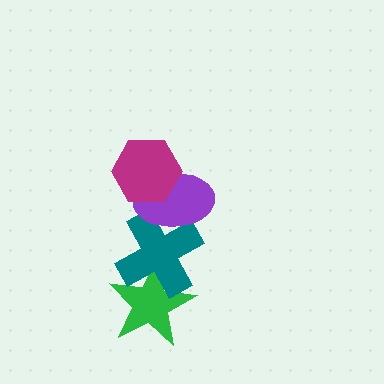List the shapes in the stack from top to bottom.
From top to bottom: the magenta hexagon, the purple ellipse, the teal cross, the green star.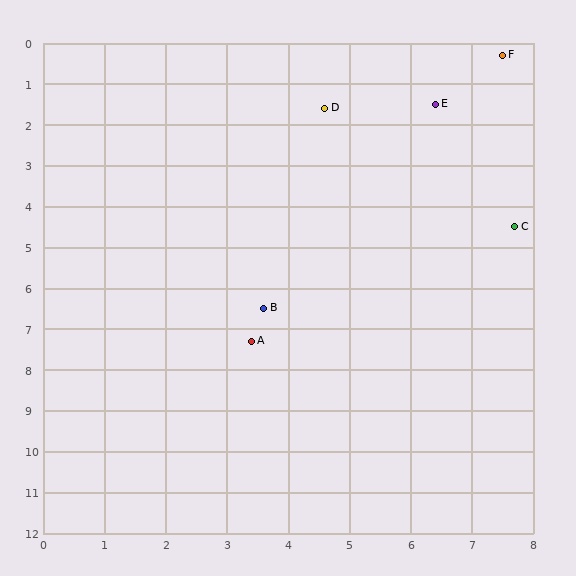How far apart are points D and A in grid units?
Points D and A are about 5.8 grid units apart.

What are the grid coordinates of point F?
Point F is at approximately (7.5, 0.3).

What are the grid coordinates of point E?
Point E is at approximately (6.4, 1.5).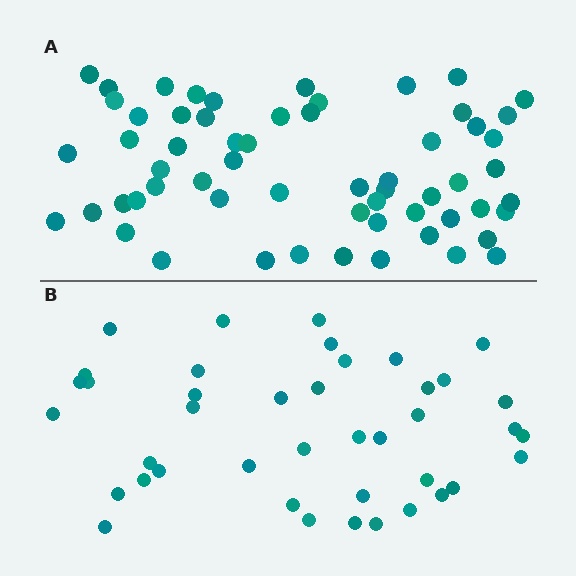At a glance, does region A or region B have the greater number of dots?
Region A (the top region) has more dots.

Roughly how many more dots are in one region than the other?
Region A has approximately 20 more dots than region B.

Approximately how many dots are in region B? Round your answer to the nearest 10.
About 40 dots. (The exact count is 41, which rounds to 40.)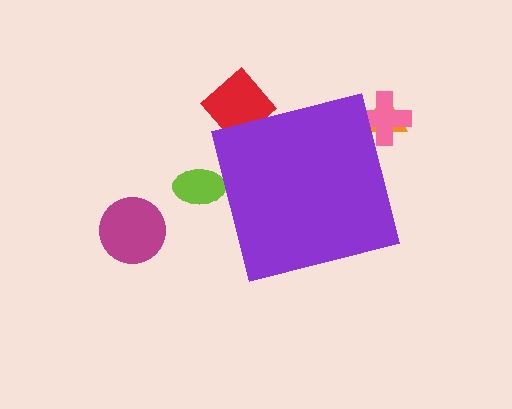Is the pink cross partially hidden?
Yes, the pink cross is partially hidden behind the purple square.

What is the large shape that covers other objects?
A purple square.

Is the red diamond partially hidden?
Yes, the red diamond is partially hidden behind the purple square.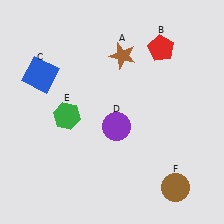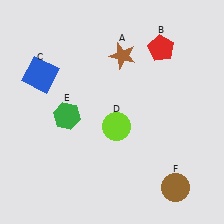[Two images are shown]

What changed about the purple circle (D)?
In Image 1, D is purple. In Image 2, it changed to lime.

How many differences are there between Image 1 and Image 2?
There is 1 difference between the two images.